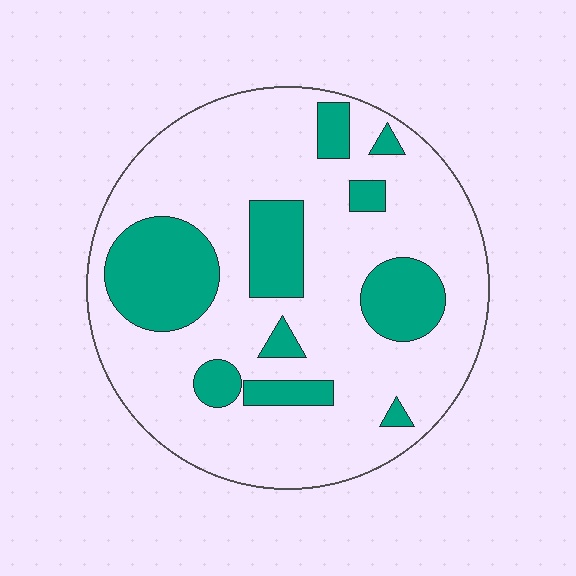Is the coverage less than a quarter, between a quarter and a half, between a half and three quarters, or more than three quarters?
Less than a quarter.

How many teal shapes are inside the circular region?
10.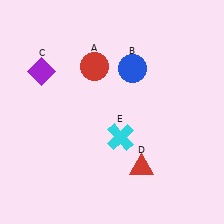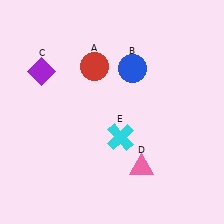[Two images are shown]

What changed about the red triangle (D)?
In Image 1, D is red. In Image 2, it changed to pink.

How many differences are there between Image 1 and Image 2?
There is 1 difference between the two images.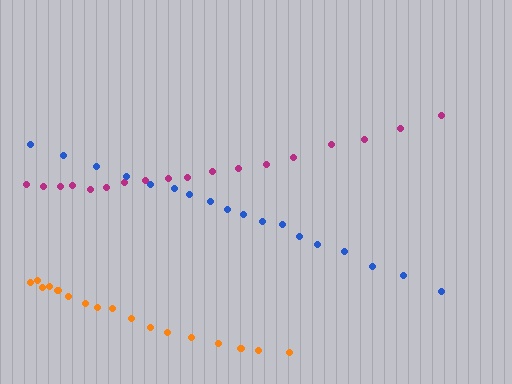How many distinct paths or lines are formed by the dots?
There are 3 distinct paths.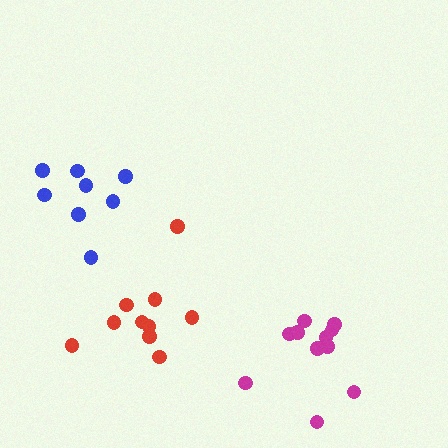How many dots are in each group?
Group 1: 11 dots, Group 2: 8 dots, Group 3: 10 dots (29 total).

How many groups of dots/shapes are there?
There are 3 groups.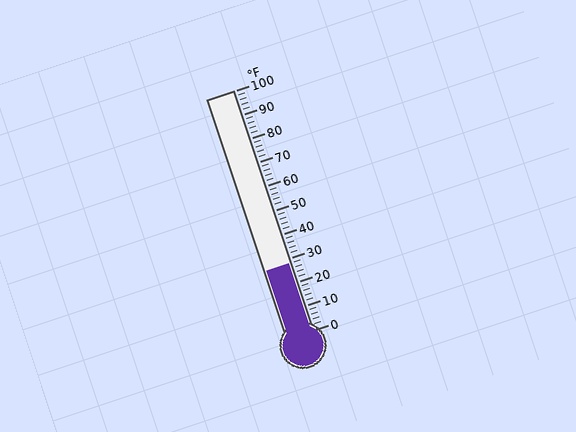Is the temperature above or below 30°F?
The temperature is below 30°F.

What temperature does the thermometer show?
The thermometer shows approximately 28°F.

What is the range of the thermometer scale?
The thermometer scale ranges from 0°F to 100°F.